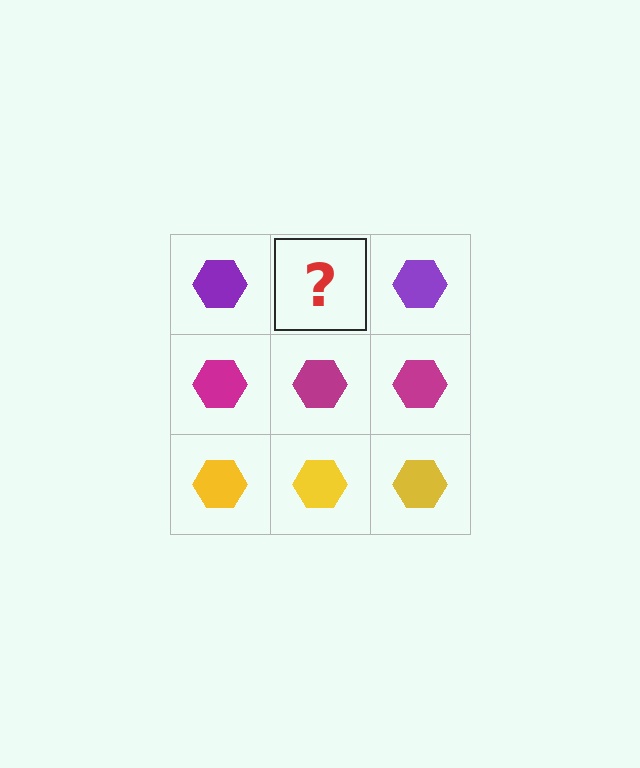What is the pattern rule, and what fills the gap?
The rule is that each row has a consistent color. The gap should be filled with a purple hexagon.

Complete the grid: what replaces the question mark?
The question mark should be replaced with a purple hexagon.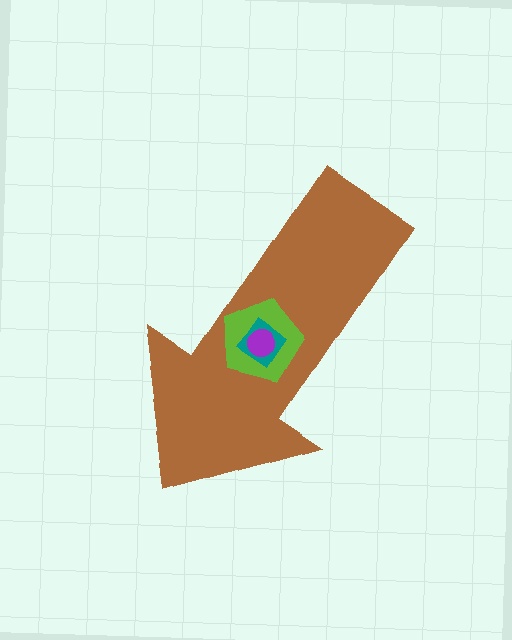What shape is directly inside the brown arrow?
The lime pentagon.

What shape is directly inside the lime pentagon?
The teal diamond.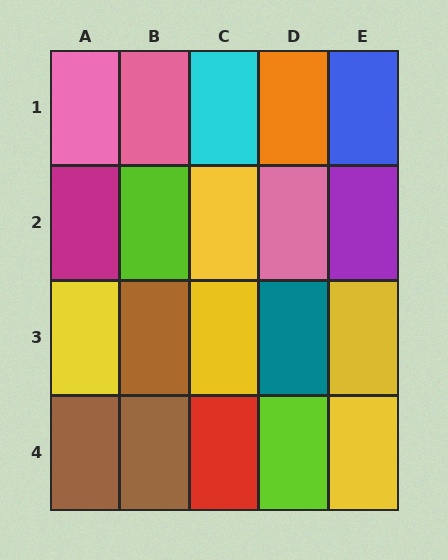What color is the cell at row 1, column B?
Pink.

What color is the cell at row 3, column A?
Yellow.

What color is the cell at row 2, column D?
Pink.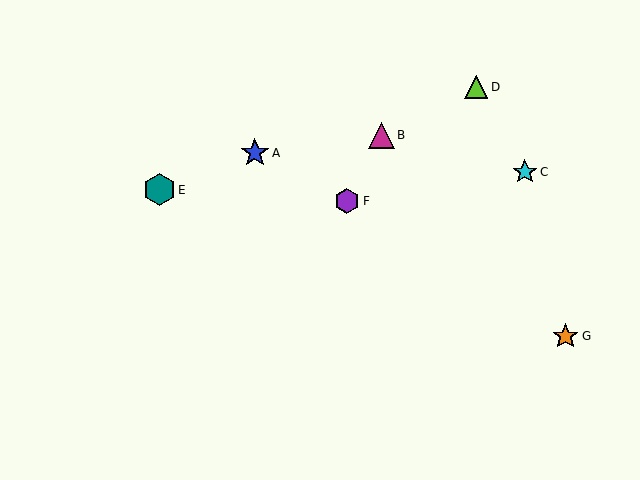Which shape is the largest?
The teal hexagon (labeled E) is the largest.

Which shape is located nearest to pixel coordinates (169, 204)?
The teal hexagon (labeled E) at (159, 190) is nearest to that location.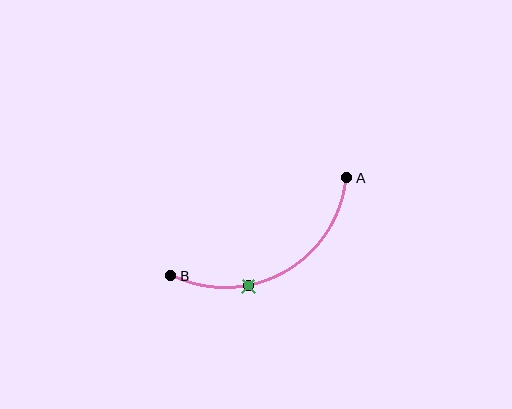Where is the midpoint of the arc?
The arc midpoint is the point on the curve farthest from the straight line joining A and B. It sits below that line.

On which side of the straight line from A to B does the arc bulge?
The arc bulges below the straight line connecting A and B.